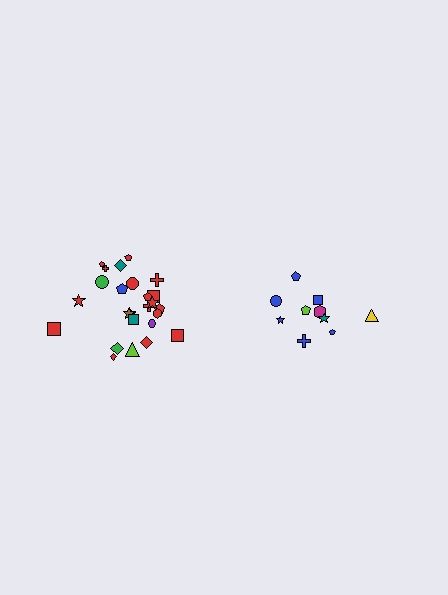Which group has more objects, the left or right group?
The left group.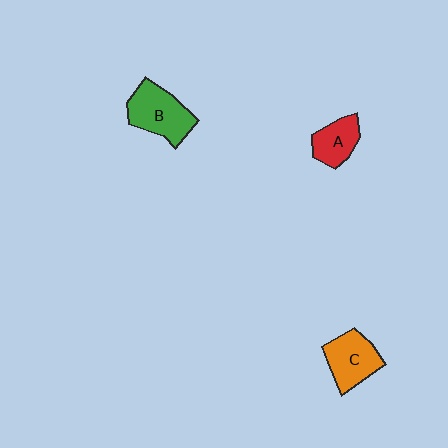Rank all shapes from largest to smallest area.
From largest to smallest: B (green), C (orange), A (red).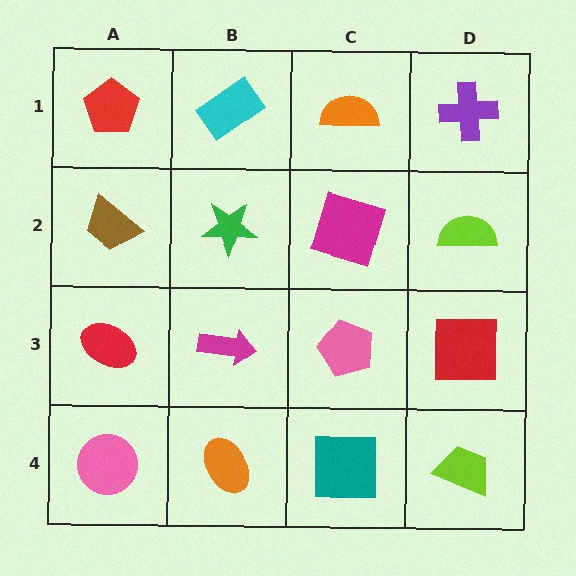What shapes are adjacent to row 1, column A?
A brown trapezoid (row 2, column A), a cyan rectangle (row 1, column B).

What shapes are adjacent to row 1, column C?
A magenta square (row 2, column C), a cyan rectangle (row 1, column B), a purple cross (row 1, column D).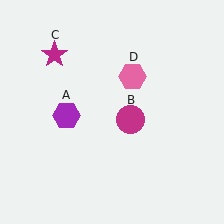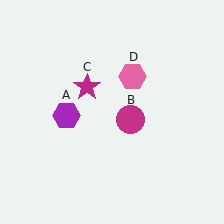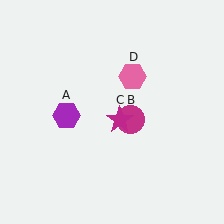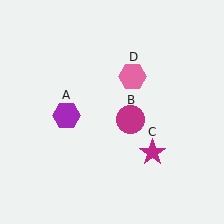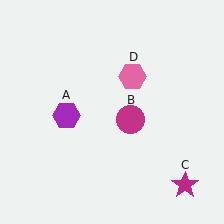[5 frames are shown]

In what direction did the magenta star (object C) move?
The magenta star (object C) moved down and to the right.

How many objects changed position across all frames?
1 object changed position: magenta star (object C).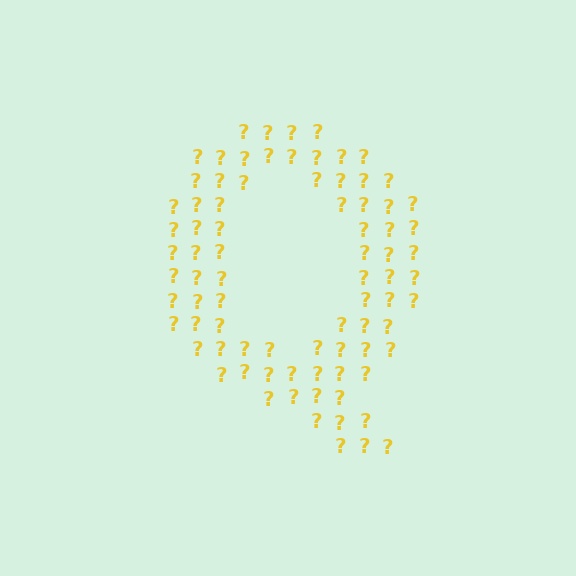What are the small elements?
The small elements are question marks.